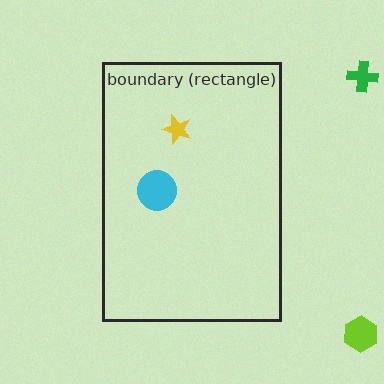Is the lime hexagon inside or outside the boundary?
Outside.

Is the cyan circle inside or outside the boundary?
Inside.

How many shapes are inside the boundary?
2 inside, 2 outside.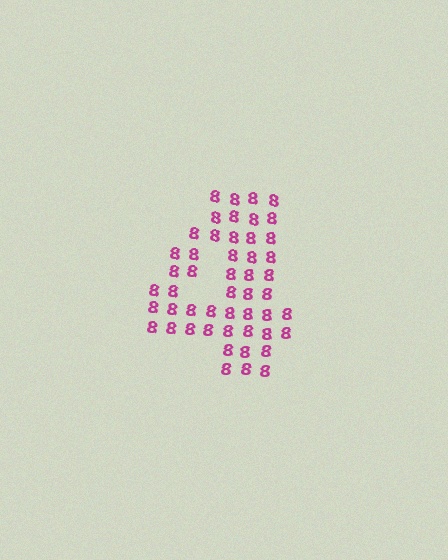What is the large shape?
The large shape is the digit 4.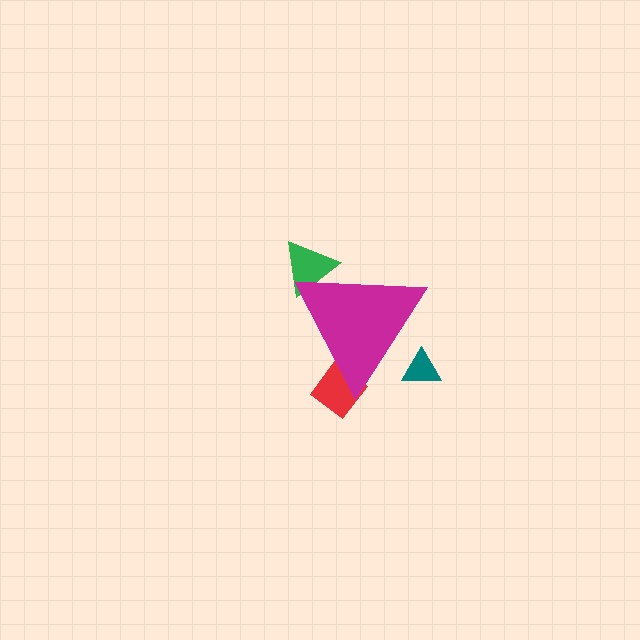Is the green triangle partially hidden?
Yes, the green triangle is partially hidden behind the magenta triangle.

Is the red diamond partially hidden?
Yes, the red diamond is partially hidden behind the magenta triangle.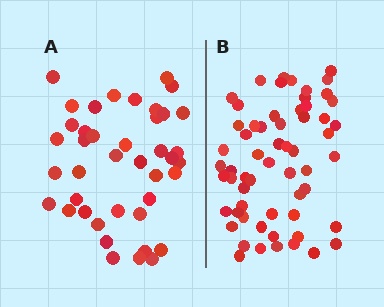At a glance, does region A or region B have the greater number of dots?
Region B (the right region) has more dots.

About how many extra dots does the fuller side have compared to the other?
Region B has approximately 20 more dots than region A.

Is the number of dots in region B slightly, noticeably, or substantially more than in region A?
Region B has substantially more. The ratio is roughly 1.5 to 1.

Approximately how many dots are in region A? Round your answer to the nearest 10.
About 40 dots. (The exact count is 41, which rounds to 40.)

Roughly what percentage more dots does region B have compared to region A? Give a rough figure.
About 45% more.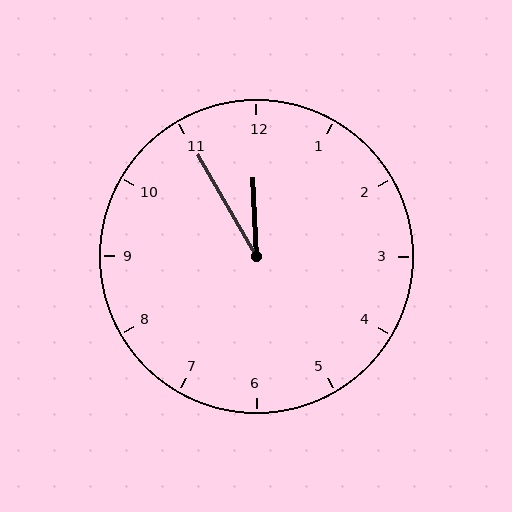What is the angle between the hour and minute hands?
Approximately 28 degrees.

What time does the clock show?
11:55.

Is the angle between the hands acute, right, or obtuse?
It is acute.